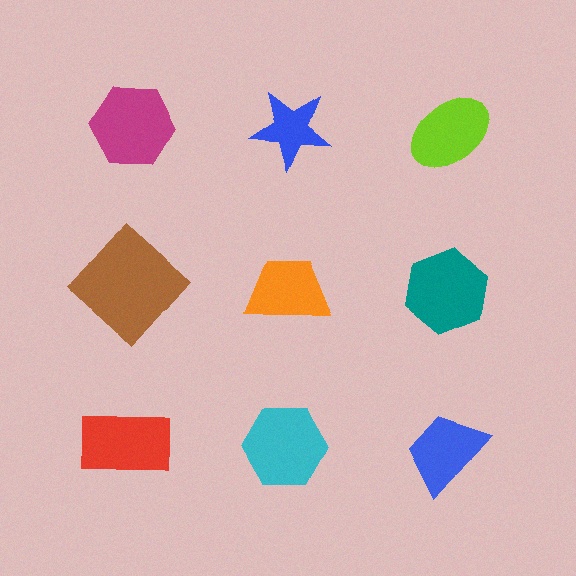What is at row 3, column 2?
A cyan hexagon.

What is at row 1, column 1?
A magenta hexagon.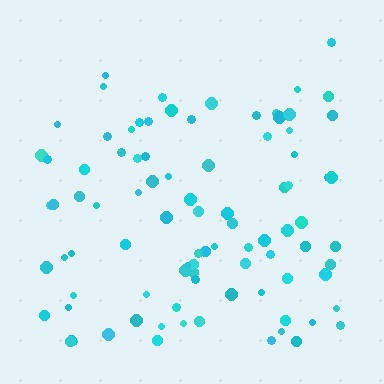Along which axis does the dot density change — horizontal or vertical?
Vertical.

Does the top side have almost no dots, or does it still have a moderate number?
Still a moderate number, just noticeably fewer than the bottom.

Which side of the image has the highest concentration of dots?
The bottom.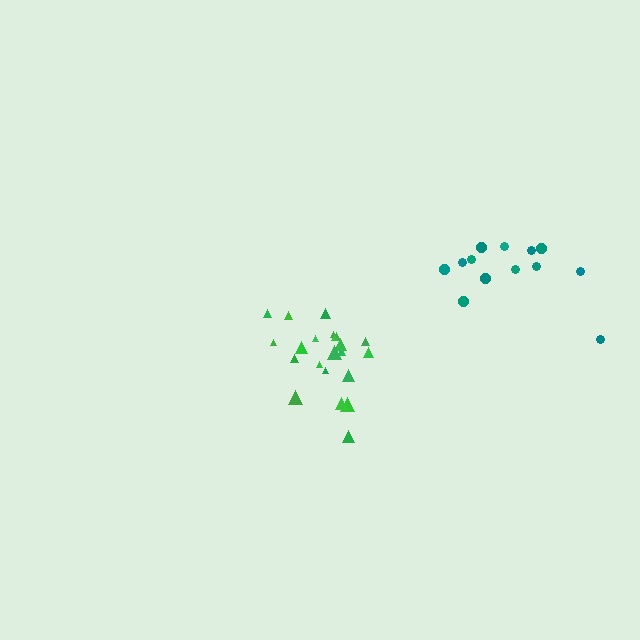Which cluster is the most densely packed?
Green.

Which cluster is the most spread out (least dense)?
Teal.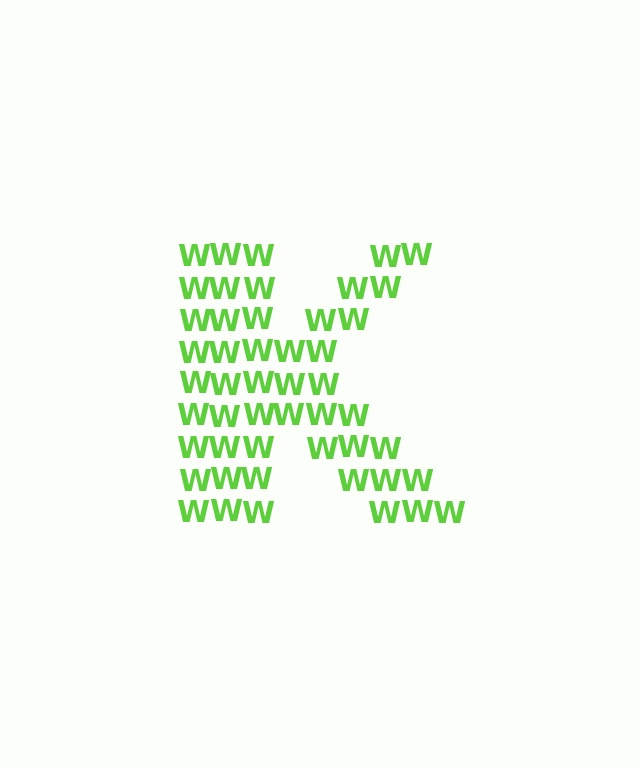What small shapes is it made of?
It is made of small letter W's.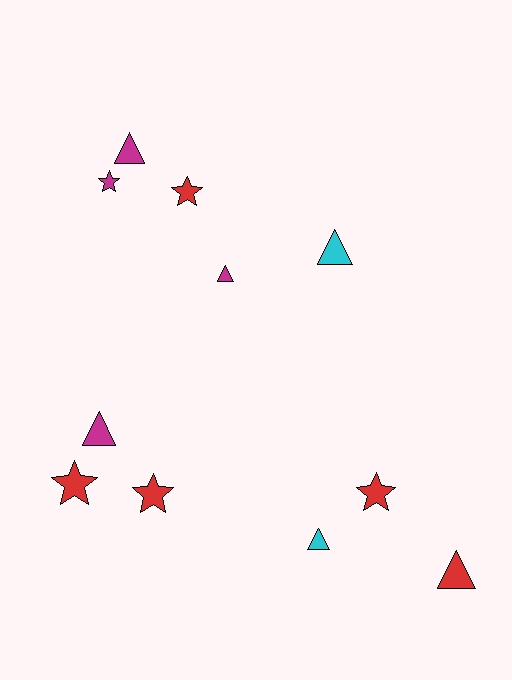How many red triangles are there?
There is 1 red triangle.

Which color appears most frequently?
Red, with 5 objects.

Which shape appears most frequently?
Triangle, with 6 objects.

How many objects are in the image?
There are 11 objects.